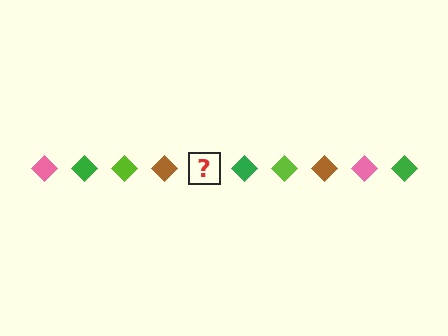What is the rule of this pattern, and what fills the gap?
The rule is that the pattern cycles through pink, green, lime, brown diamonds. The gap should be filled with a pink diamond.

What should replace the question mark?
The question mark should be replaced with a pink diamond.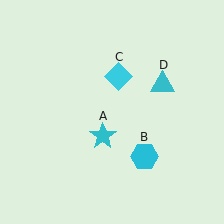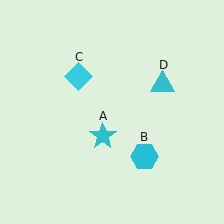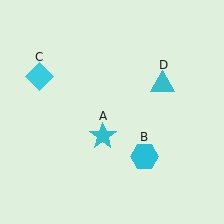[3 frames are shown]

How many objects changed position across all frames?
1 object changed position: cyan diamond (object C).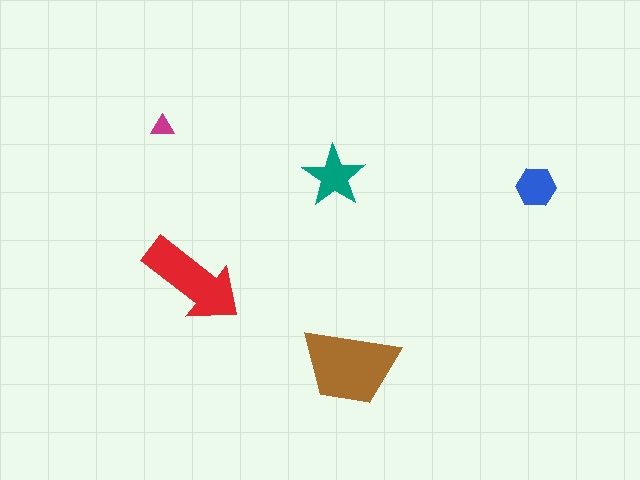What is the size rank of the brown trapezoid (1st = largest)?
1st.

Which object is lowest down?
The brown trapezoid is bottommost.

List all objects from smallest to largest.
The magenta triangle, the blue hexagon, the teal star, the red arrow, the brown trapezoid.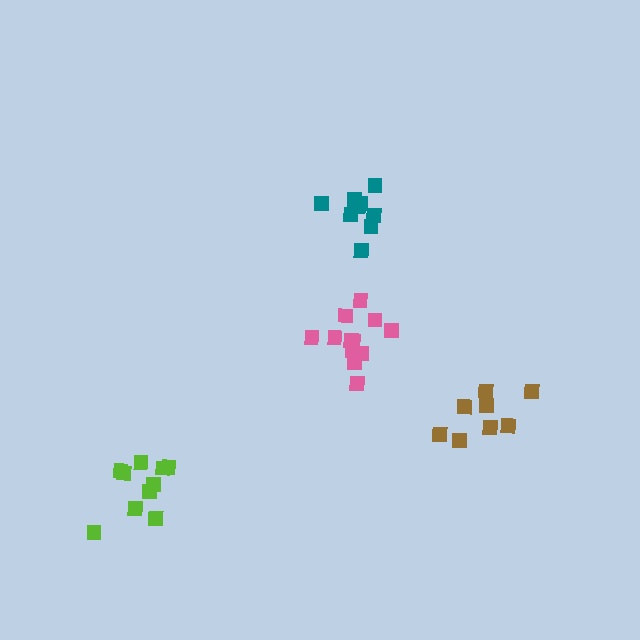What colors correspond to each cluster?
The clusters are colored: brown, pink, teal, lime.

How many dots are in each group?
Group 1: 8 dots, Group 2: 13 dots, Group 3: 9 dots, Group 4: 10 dots (40 total).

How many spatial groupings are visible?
There are 4 spatial groupings.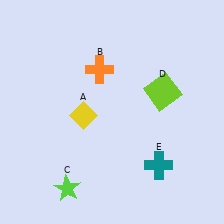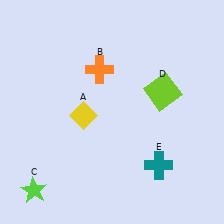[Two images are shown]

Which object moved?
The lime star (C) moved left.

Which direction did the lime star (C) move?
The lime star (C) moved left.